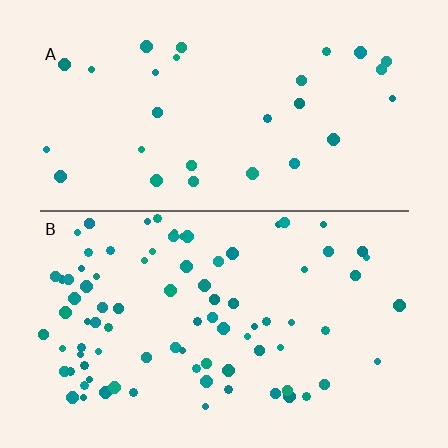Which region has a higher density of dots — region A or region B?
B (the bottom).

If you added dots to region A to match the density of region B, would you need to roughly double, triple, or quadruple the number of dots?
Approximately triple.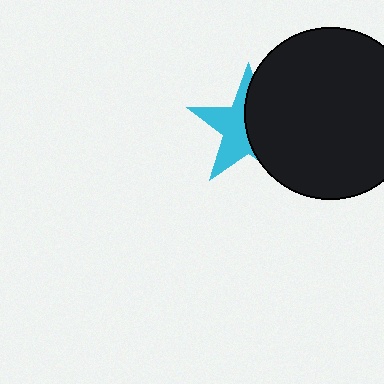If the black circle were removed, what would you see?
You would see the complete cyan star.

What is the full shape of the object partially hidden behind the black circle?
The partially hidden object is a cyan star.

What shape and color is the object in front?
The object in front is a black circle.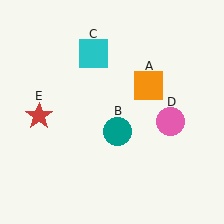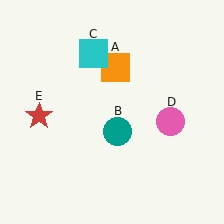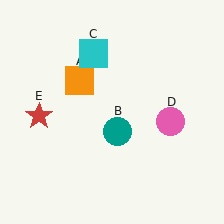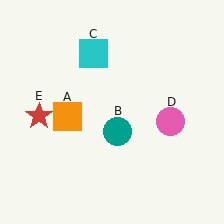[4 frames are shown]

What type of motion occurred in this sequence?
The orange square (object A) rotated counterclockwise around the center of the scene.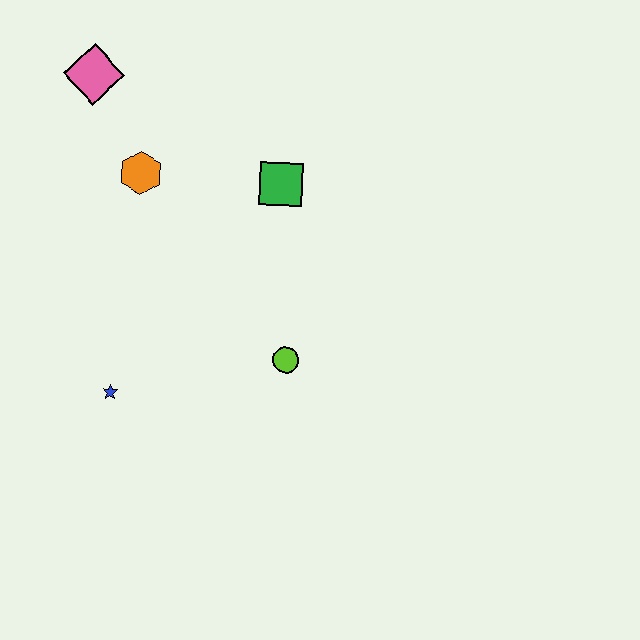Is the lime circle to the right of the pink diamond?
Yes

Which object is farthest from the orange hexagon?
The lime circle is farthest from the orange hexagon.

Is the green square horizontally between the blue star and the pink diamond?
No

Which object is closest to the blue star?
The lime circle is closest to the blue star.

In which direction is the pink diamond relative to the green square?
The pink diamond is to the left of the green square.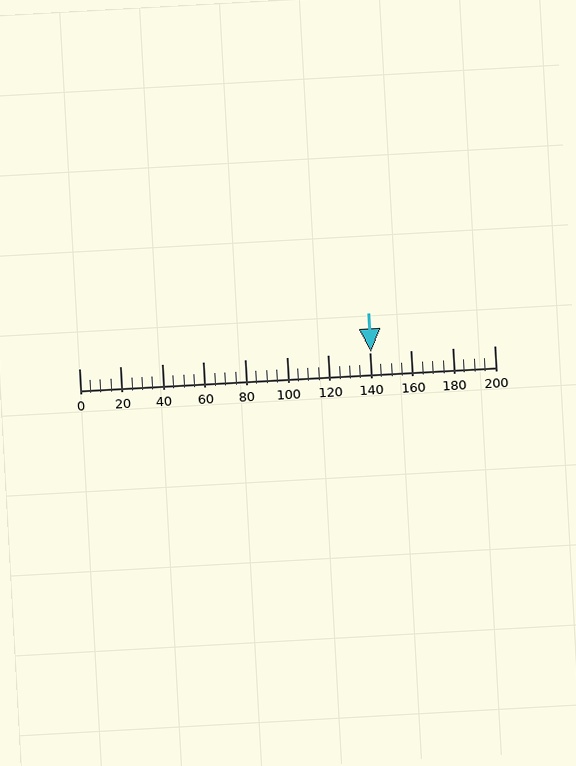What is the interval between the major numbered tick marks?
The major tick marks are spaced 20 units apart.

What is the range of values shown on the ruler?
The ruler shows values from 0 to 200.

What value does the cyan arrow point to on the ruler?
The cyan arrow points to approximately 141.